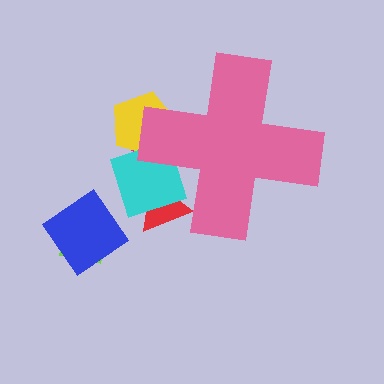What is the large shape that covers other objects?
A pink cross.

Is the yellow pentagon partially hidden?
Yes, the yellow pentagon is partially hidden behind the pink cross.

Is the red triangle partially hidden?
Yes, the red triangle is partially hidden behind the pink cross.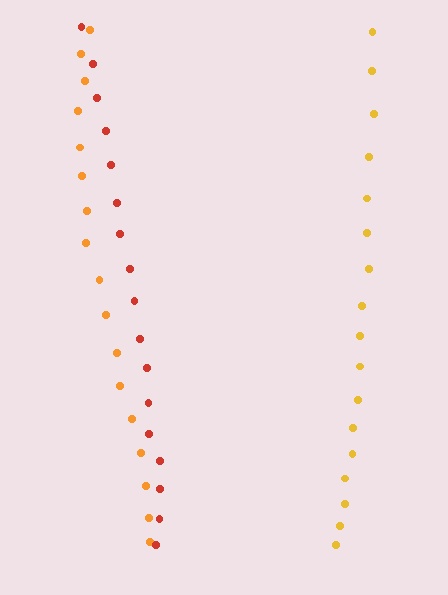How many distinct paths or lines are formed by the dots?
There are 3 distinct paths.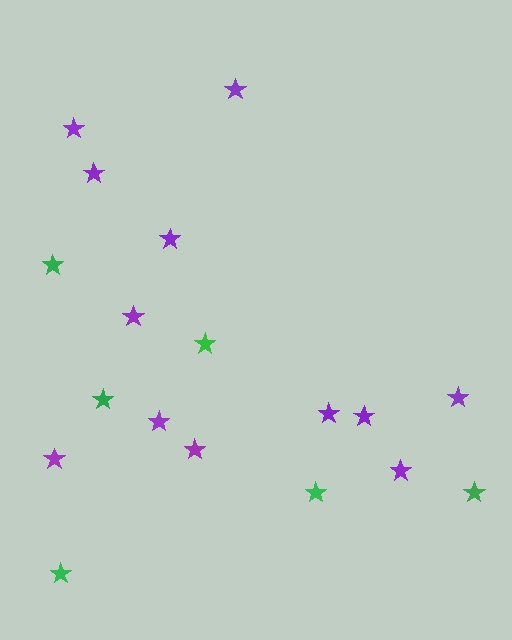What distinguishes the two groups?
There are 2 groups: one group of green stars (6) and one group of purple stars (12).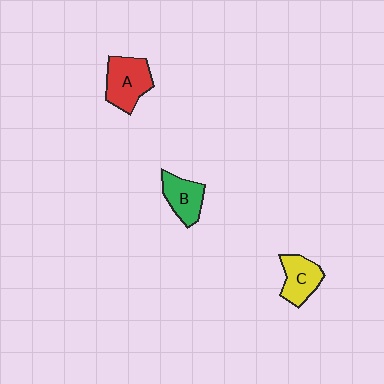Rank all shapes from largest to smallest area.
From largest to smallest: A (red), C (yellow), B (green).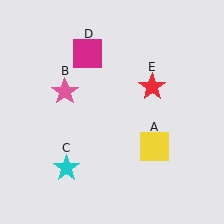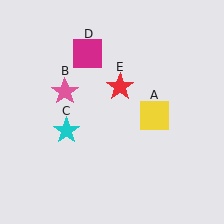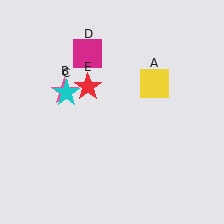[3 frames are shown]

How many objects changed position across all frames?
3 objects changed position: yellow square (object A), cyan star (object C), red star (object E).